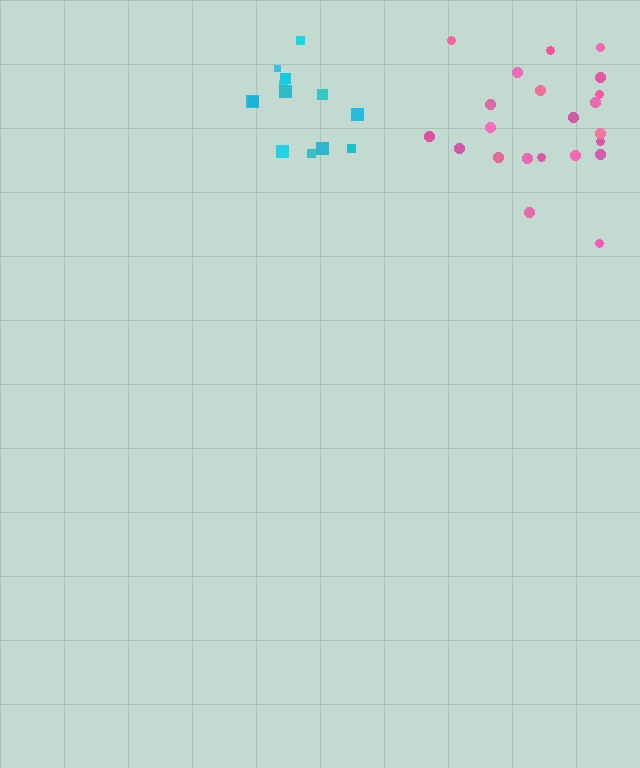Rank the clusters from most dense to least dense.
cyan, pink.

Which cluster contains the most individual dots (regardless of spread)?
Pink (22).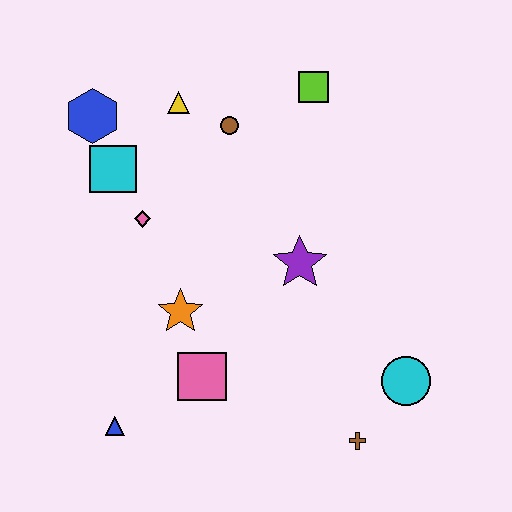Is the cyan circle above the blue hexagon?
No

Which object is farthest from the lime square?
The blue triangle is farthest from the lime square.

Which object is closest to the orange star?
The pink square is closest to the orange star.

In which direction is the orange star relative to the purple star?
The orange star is to the left of the purple star.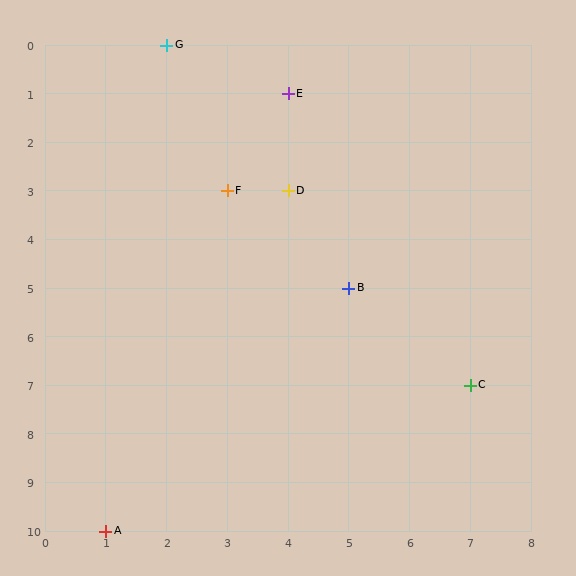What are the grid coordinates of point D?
Point D is at grid coordinates (4, 3).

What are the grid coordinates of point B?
Point B is at grid coordinates (5, 5).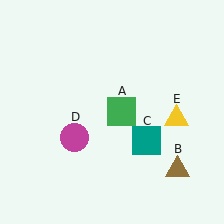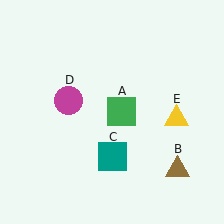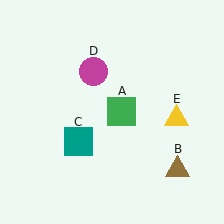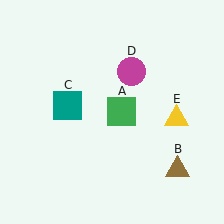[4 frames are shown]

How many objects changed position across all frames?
2 objects changed position: teal square (object C), magenta circle (object D).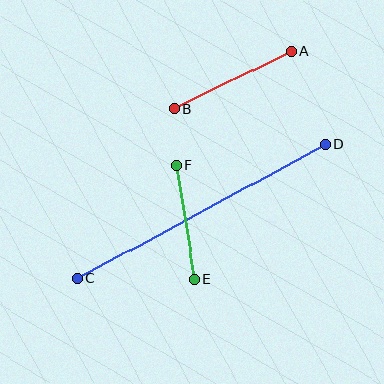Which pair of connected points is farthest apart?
Points C and D are farthest apart.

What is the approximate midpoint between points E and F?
The midpoint is at approximately (186, 222) pixels.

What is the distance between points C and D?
The distance is approximately 282 pixels.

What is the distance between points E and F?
The distance is approximately 115 pixels.